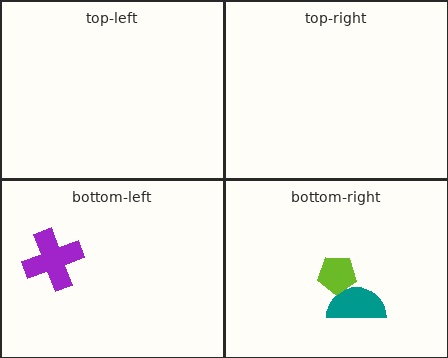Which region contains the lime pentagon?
The bottom-right region.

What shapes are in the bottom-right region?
The teal semicircle, the lime pentagon.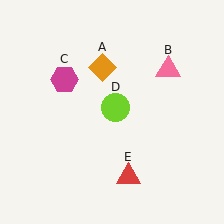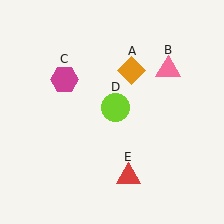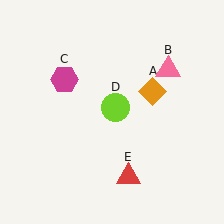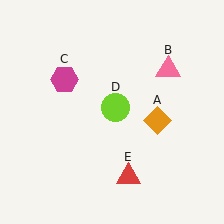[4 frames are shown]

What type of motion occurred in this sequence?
The orange diamond (object A) rotated clockwise around the center of the scene.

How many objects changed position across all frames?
1 object changed position: orange diamond (object A).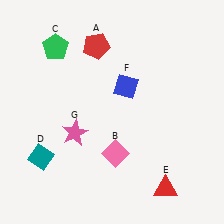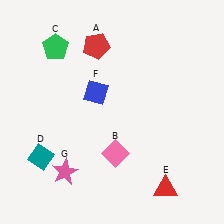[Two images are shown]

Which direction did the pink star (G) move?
The pink star (G) moved down.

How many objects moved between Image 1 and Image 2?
2 objects moved between the two images.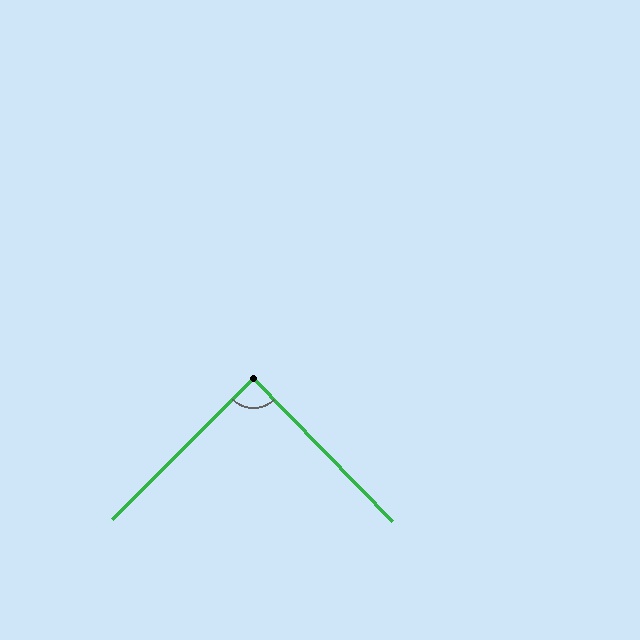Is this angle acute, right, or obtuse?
It is approximately a right angle.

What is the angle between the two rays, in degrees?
Approximately 89 degrees.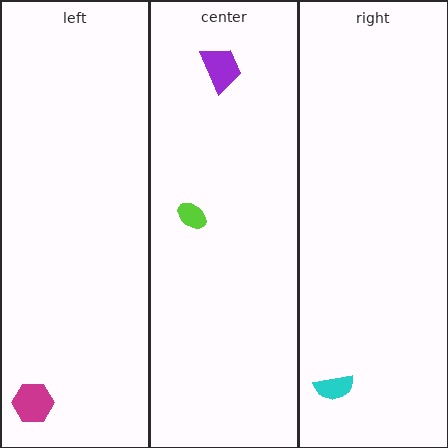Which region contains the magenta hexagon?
The left region.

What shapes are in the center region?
The purple trapezoid, the lime ellipse.